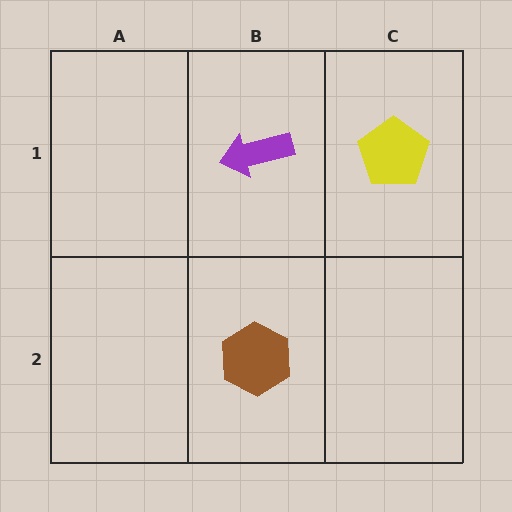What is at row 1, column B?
A purple arrow.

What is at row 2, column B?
A brown hexagon.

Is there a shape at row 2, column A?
No, that cell is empty.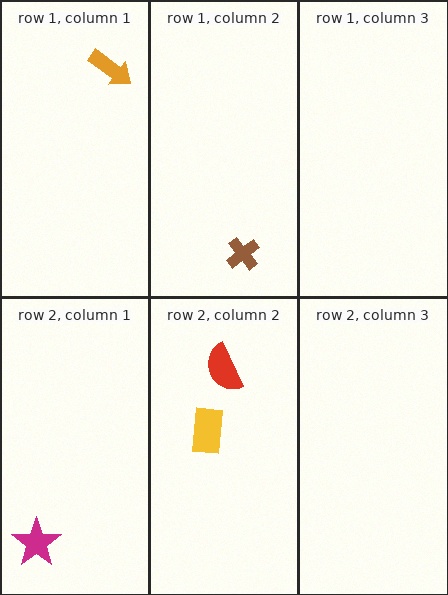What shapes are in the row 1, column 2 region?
The brown cross.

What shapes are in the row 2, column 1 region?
The magenta star.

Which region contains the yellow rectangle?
The row 2, column 2 region.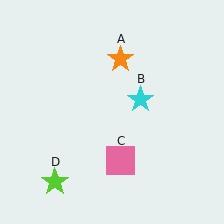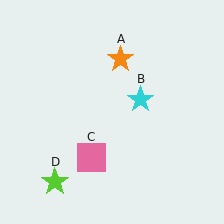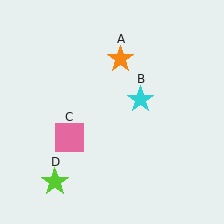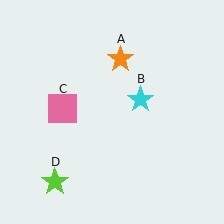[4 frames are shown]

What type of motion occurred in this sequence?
The pink square (object C) rotated clockwise around the center of the scene.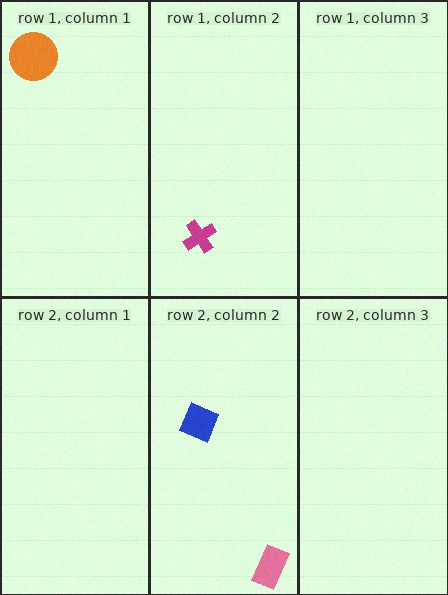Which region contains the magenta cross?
The row 1, column 2 region.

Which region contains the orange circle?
The row 1, column 1 region.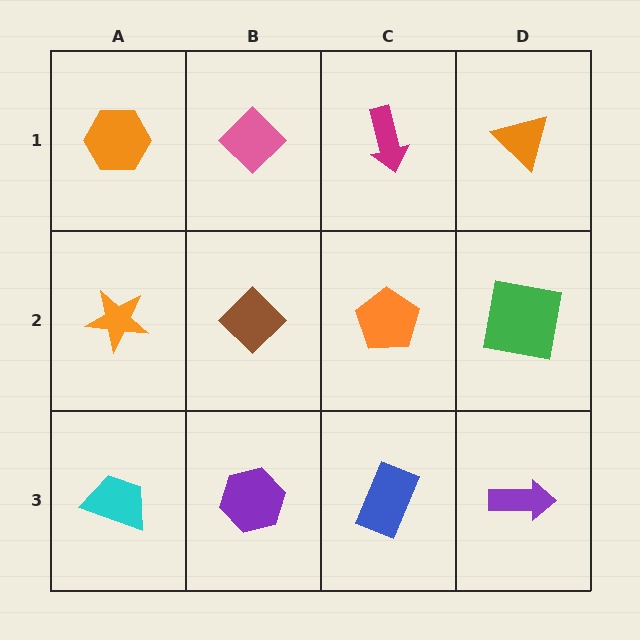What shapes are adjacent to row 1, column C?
An orange pentagon (row 2, column C), a pink diamond (row 1, column B), an orange triangle (row 1, column D).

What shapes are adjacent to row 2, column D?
An orange triangle (row 1, column D), a purple arrow (row 3, column D), an orange pentagon (row 2, column C).